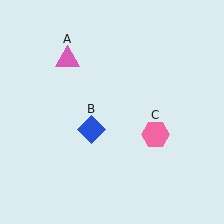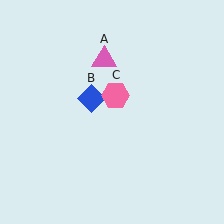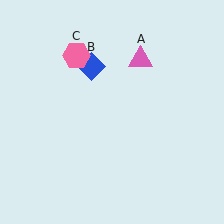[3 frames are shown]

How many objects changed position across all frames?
3 objects changed position: pink triangle (object A), blue diamond (object B), pink hexagon (object C).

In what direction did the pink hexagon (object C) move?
The pink hexagon (object C) moved up and to the left.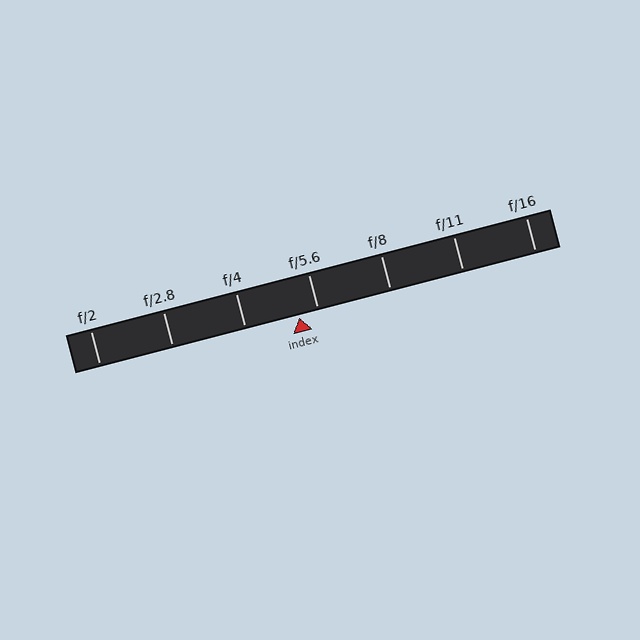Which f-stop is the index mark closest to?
The index mark is closest to f/5.6.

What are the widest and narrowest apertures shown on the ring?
The widest aperture shown is f/2 and the narrowest is f/16.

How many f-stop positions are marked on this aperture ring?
There are 7 f-stop positions marked.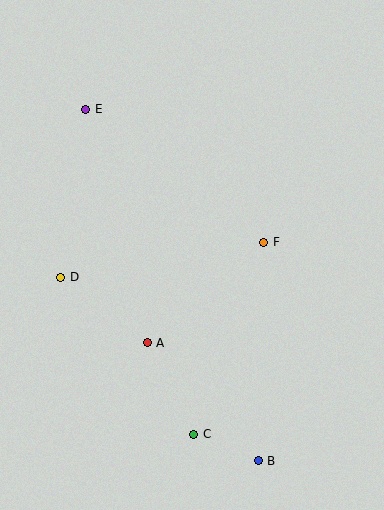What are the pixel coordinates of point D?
Point D is at (61, 277).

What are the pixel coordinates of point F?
Point F is at (264, 242).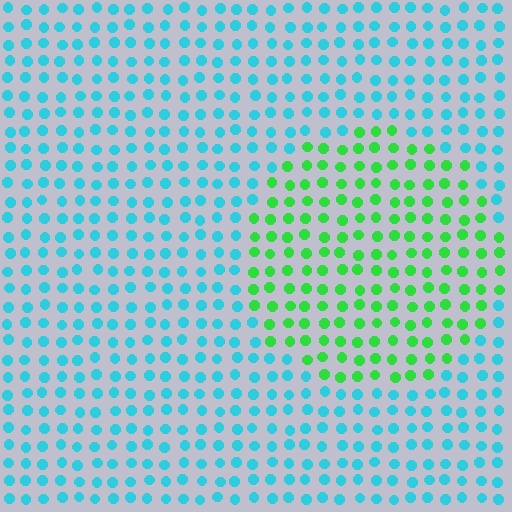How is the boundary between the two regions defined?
The boundary is defined purely by a slight shift in hue (about 61 degrees). Spacing, size, and orientation are identical on both sides.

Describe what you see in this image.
The image is filled with small cyan elements in a uniform arrangement. A circle-shaped region is visible where the elements are tinted to a slightly different hue, forming a subtle color boundary.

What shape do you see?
I see a circle.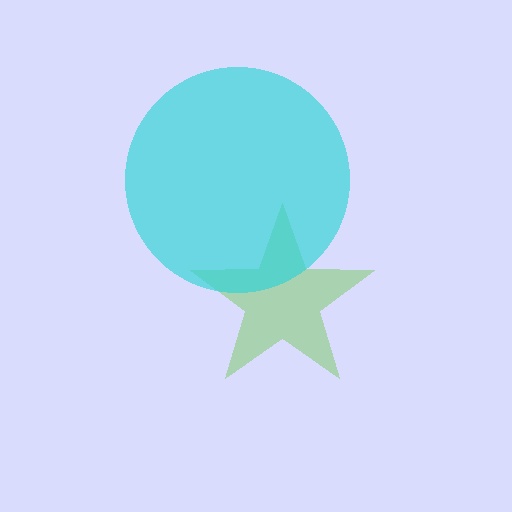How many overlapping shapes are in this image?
There are 2 overlapping shapes in the image.